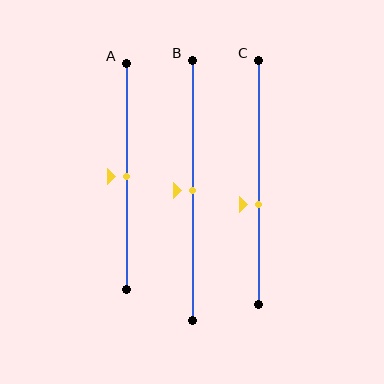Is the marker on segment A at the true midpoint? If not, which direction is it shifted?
Yes, the marker on segment A is at the true midpoint.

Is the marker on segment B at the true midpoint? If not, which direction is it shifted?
Yes, the marker on segment B is at the true midpoint.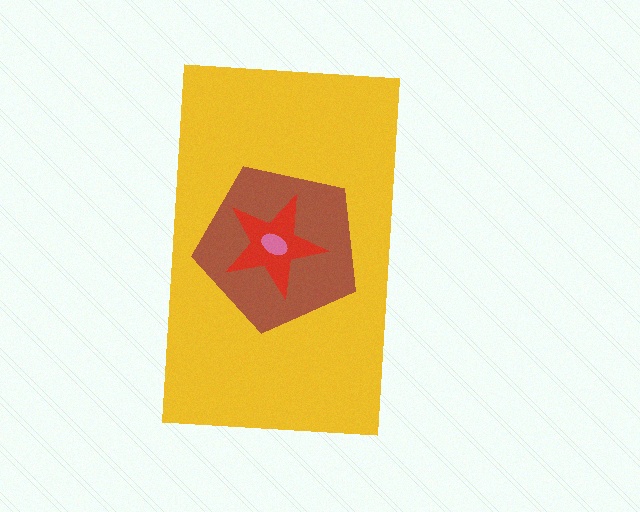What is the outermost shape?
The yellow rectangle.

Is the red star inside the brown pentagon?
Yes.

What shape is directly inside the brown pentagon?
The red star.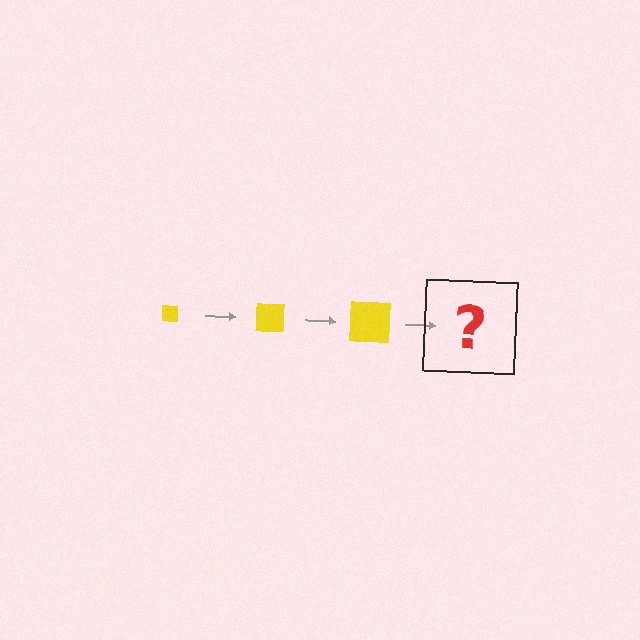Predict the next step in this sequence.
The next step is a yellow square, larger than the previous one.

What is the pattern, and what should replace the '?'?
The pattern is that the square gets progressively larger each step. The '?' should be a yellow square, larger than the previous one.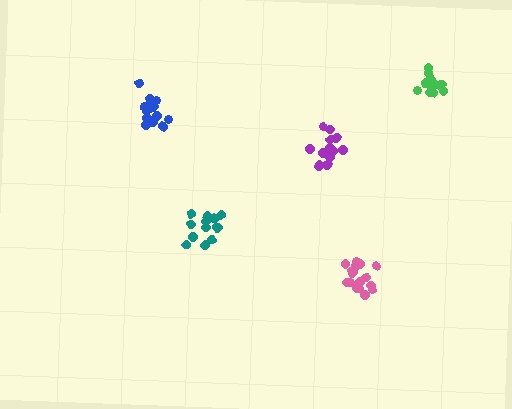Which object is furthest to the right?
The green cluster is rightmost.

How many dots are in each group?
Group 1: 15 dots, Group 2: 16 dots, Group 3: 15 dots, Group 4: 13 dots, Group 5: 13 dots (72 total).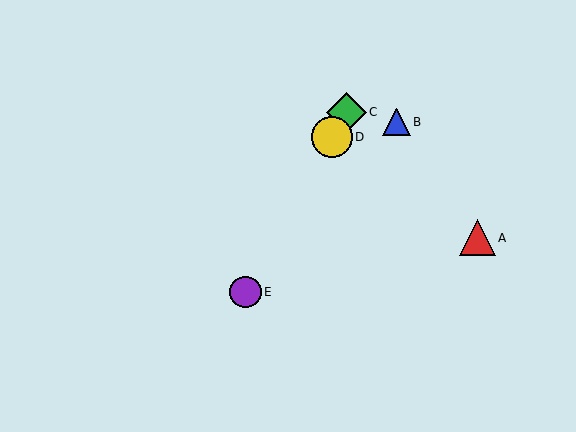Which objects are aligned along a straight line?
Objects C, D, E are aligned along a straight line.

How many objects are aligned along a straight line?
3 objects (C, D, E) are aligned along a straight line.